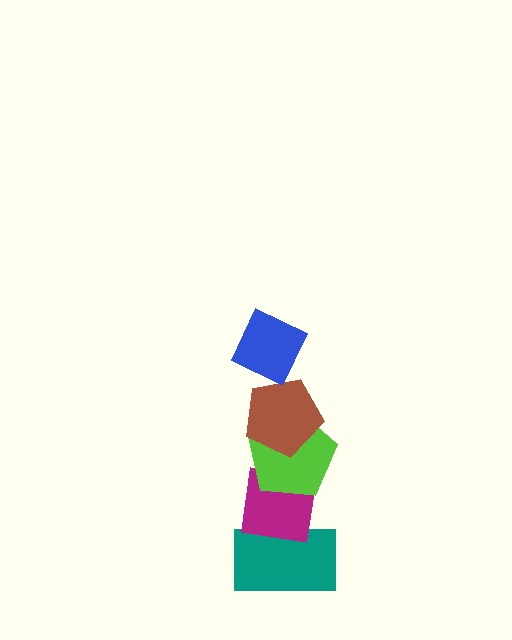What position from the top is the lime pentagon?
The lime pentagon is 3rd from the top.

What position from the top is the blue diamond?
The blue diamond is 1st from the top.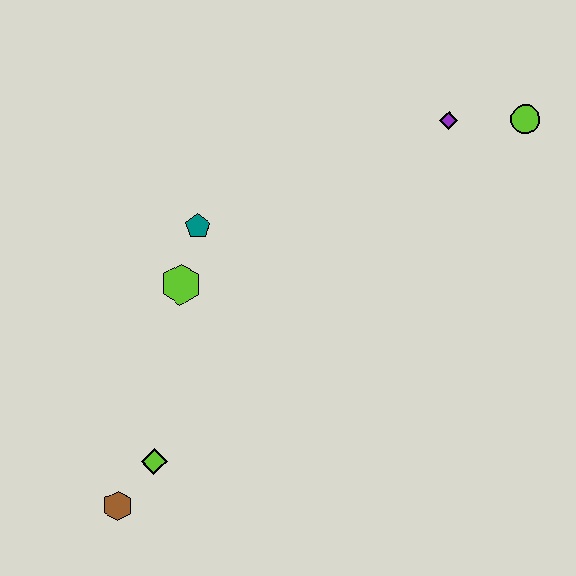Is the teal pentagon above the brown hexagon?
Yes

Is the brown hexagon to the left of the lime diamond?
Yes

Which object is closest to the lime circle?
The purple diamond is closest to the lime circle.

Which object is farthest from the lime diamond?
The lime circle is farthest from the lime diamond.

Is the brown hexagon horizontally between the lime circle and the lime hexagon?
No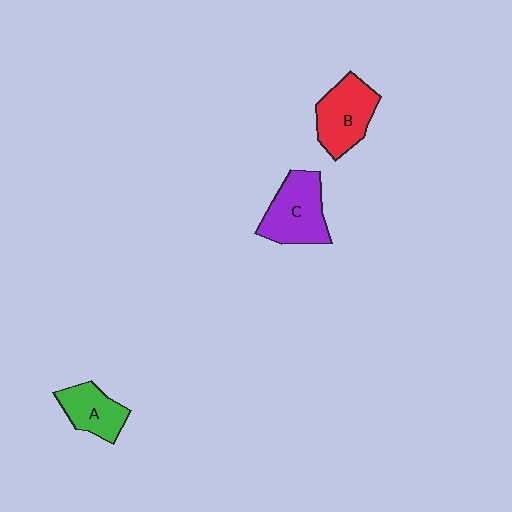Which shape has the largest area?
Shape C (purple).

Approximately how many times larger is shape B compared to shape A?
Approximately 1.3 times.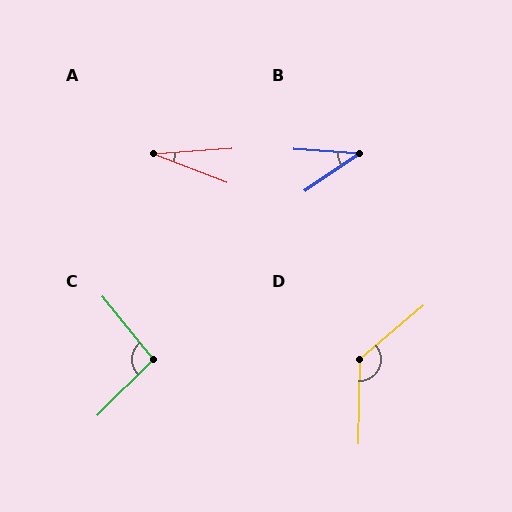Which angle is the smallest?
A, at approximately 26 degrees.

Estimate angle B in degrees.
Approximately 38 degrees.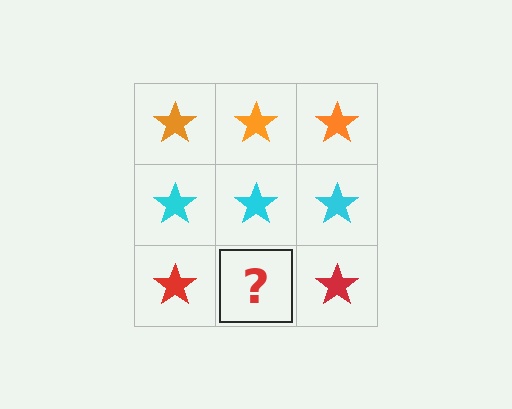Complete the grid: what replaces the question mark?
The question mark should be replaced with a red star.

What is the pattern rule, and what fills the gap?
The rule is that each row has a consistent color. The gap should be filled with a red star.